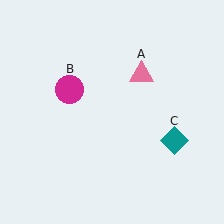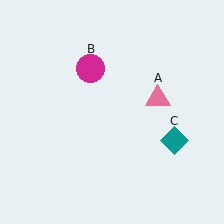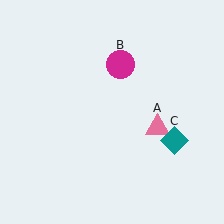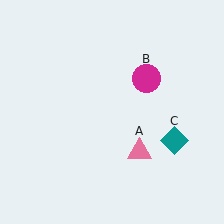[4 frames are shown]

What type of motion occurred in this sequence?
The pink triangle (object A), magenta circle (object B) rotated clockwise around the center of the scene.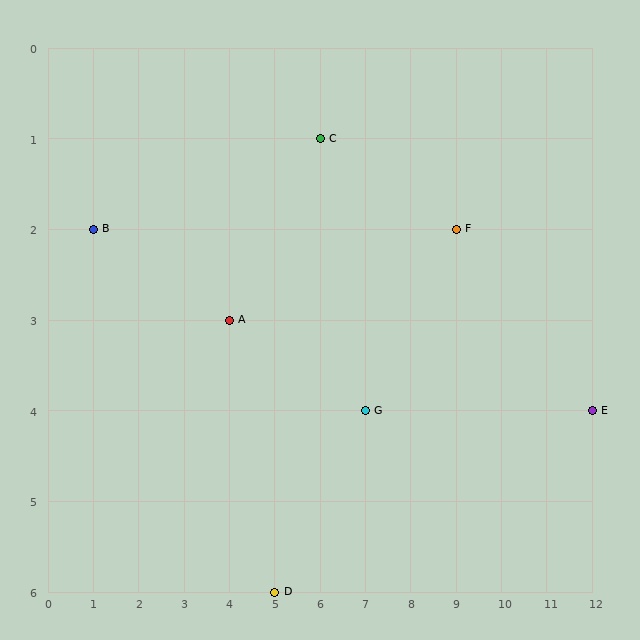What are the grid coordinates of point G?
Point G is at grid coordinates (7, 4).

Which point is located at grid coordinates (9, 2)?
Point F is at (9, 2).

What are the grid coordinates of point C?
Point C is at grid coordinates (6, 1).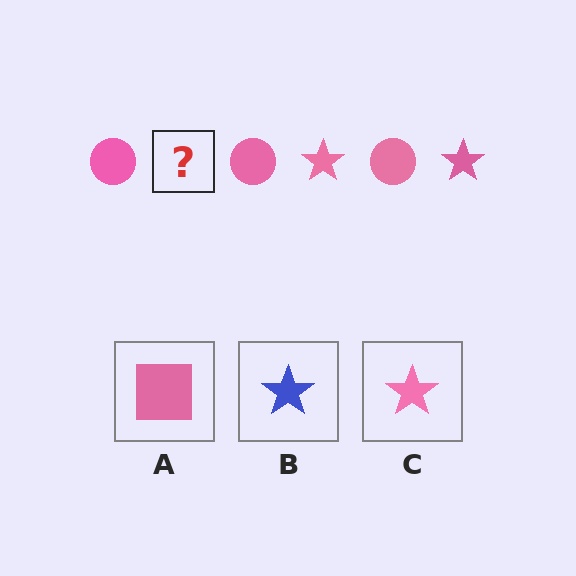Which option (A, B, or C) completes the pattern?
C.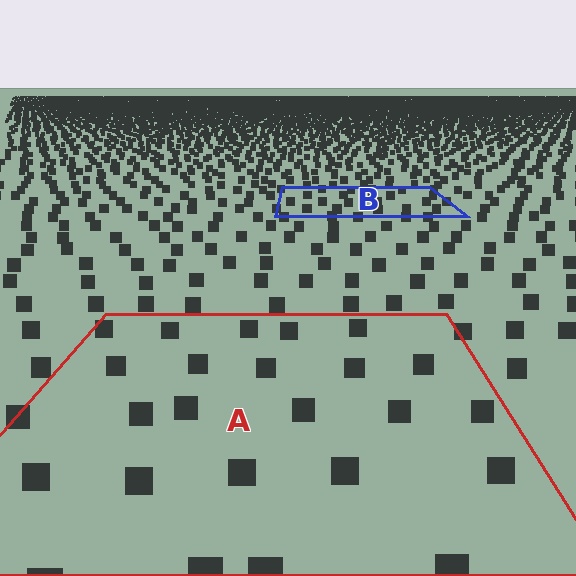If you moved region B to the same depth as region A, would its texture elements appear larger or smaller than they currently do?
They would appear larger. At a closer depth, the same texture elements are projected at a bigger on-screen size.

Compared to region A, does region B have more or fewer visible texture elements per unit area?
Region B has more texture elements per unit area — they are packed more densely because it is farther away.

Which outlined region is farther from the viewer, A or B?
Region B is farther from the viewer — the texture elements inside it appear smaller and more densely packed.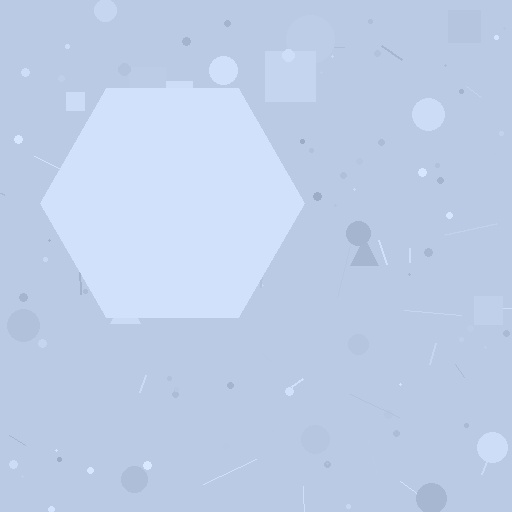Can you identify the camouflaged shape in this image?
The camouflaged shape is a hexagon.